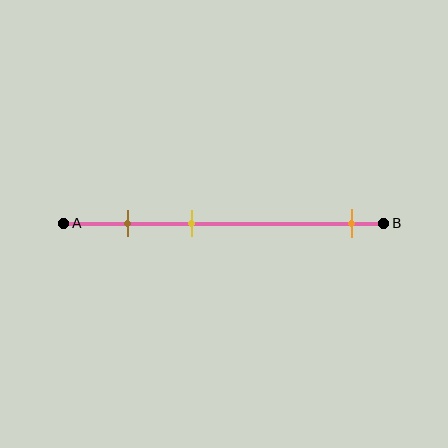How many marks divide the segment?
There are 3 marks dividing the segment.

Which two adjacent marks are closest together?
The brown and yellow marks are the closest adjacent pair.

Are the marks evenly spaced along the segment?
No, the marks are not evenly spaced.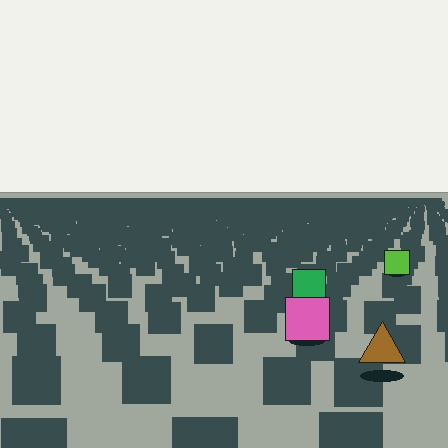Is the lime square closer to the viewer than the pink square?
No. The pink square is closer — you can tell from the texture gradient: the ground texture is coarser near it.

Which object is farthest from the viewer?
The lime square is farthest from the viewer. It appears smaller and the ground texture around it is denser.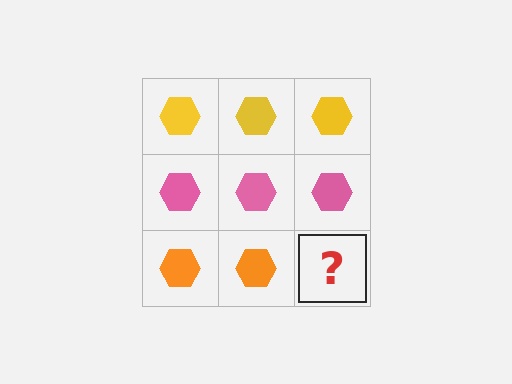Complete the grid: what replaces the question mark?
The question mark should be replaced with an orange hexagon.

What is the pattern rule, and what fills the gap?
The rule is that each row has a consistent color. The gap should be filled with an orange hexagon.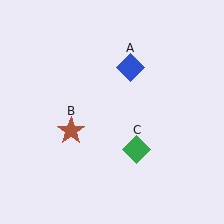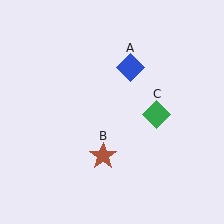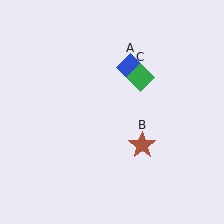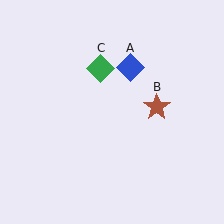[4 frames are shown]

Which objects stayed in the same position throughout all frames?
Blue diamond (object A) remained stationary.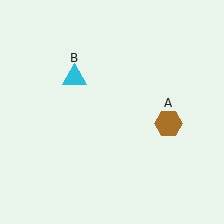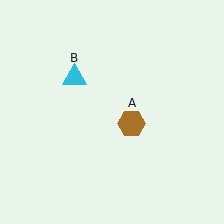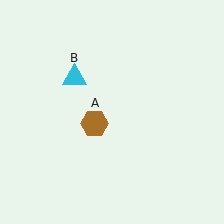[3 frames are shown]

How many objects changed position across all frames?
1 object changed position: brown hexagon (object A).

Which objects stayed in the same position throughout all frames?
Cyan triangle (object B) remained stationary.